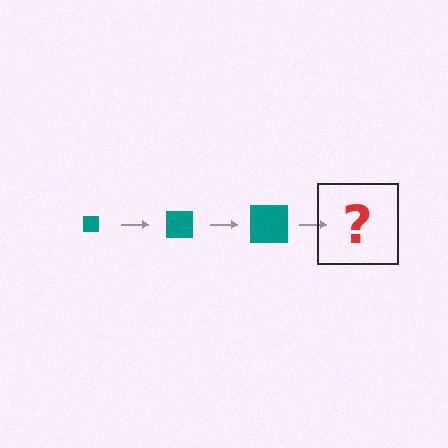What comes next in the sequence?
The next element should be a teal square, larger than the previous one.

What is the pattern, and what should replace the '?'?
The pattern is that the square gets progressively larger each step. The '?' should be a teal square, larger than the previous one.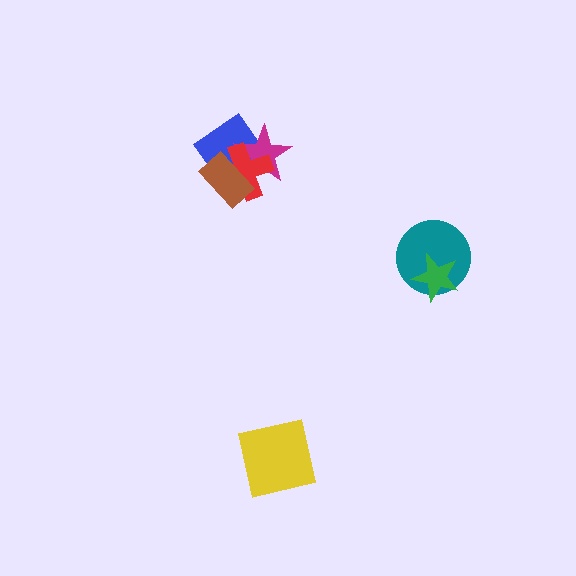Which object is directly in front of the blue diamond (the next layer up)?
The magenta star is directly in front of the blue diamond.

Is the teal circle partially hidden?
Yes, it is partially covered by another shape.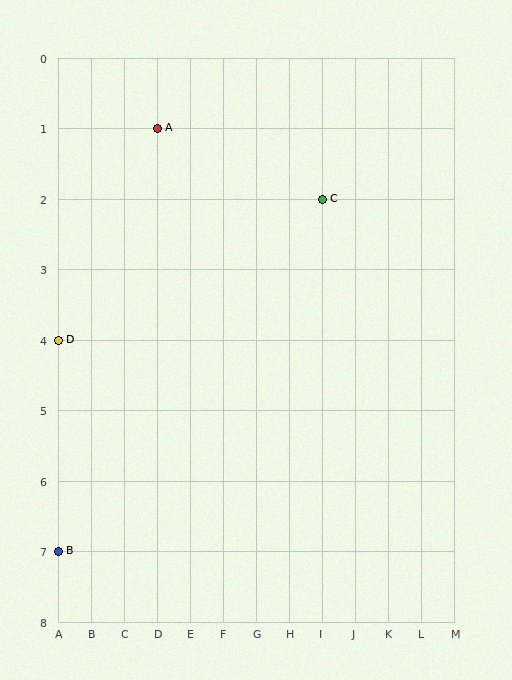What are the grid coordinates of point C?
Point C is at grid coordinates (I, 2).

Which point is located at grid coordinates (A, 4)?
Point D is at (A, 4).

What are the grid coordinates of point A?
Point A is at grid coordinates (D, 1).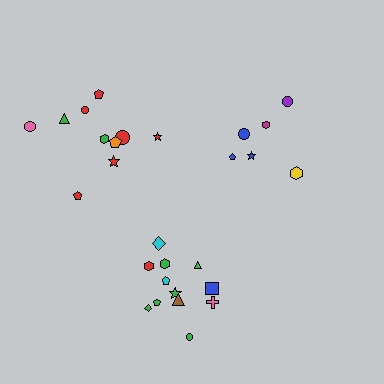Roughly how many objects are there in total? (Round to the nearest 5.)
Roughly 30 objects in total.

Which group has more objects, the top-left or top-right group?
The top-left group.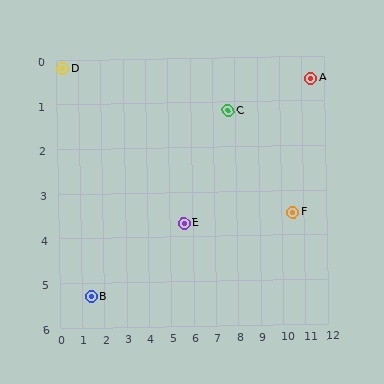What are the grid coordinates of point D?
Point D is at approximately (0.3, 0.2).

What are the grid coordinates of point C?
Point C is at approximately (7.7, 1.2).